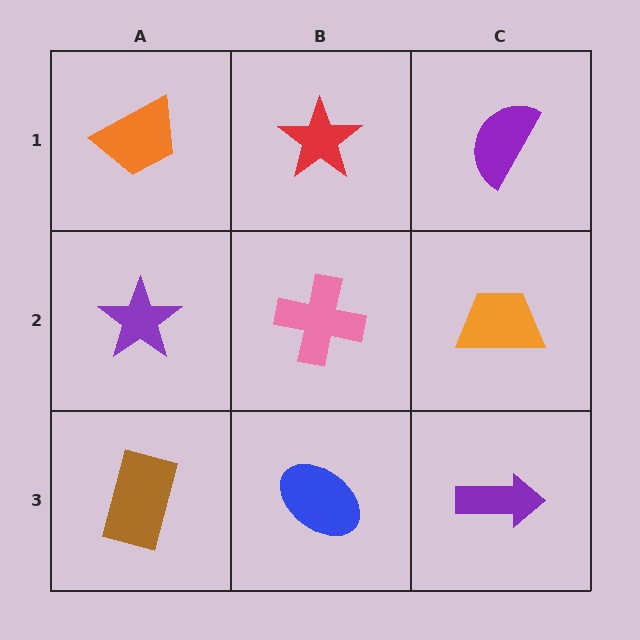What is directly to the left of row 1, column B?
An orange trapezoid.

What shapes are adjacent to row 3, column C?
An orange trapezoid (row 2, column C), a blue ellipse (row 3, column B).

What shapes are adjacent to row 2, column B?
A red star (row 1, column B), a blue ellipse (row 3, column B), a purple star (row 2, column A), an orange trapezoid (row 2, column C).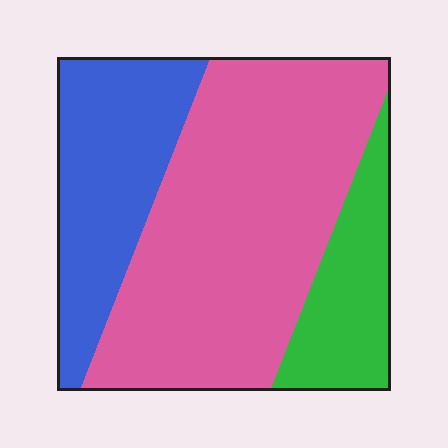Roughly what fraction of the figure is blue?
Blue covers 26% of the figure.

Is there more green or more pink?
Pink.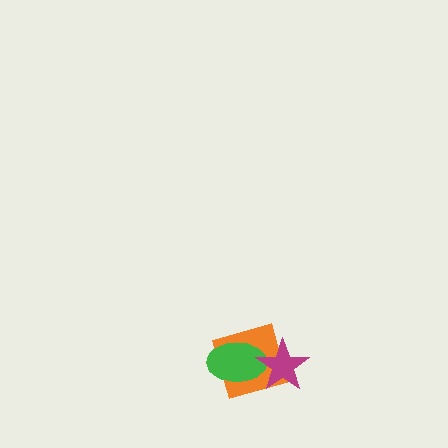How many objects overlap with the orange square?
2 objects overlap with the orange square.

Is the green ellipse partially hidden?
Yes, it is partially covered by another shape.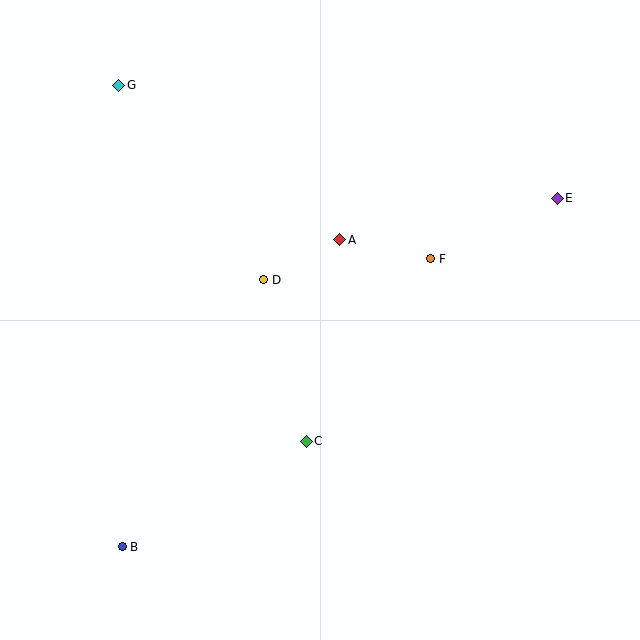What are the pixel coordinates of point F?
Point F is at (431, 259).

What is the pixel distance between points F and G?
The distance between F and G is 357 pixels.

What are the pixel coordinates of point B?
Point B is at (122, 547).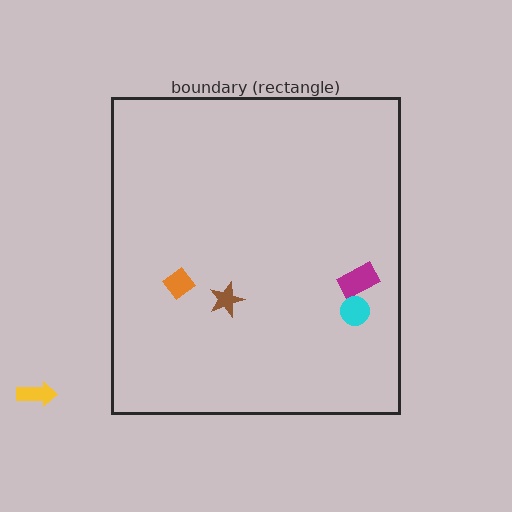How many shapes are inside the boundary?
4 inside, 1 outside.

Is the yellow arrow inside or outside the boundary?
Outside.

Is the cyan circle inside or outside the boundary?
Inside.